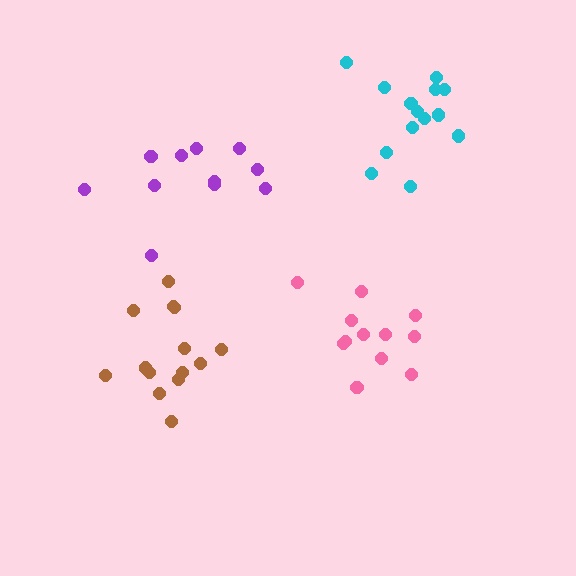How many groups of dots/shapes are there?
There are 4 groups.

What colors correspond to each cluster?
The clusters are colored: brown, cyan, purple, pink.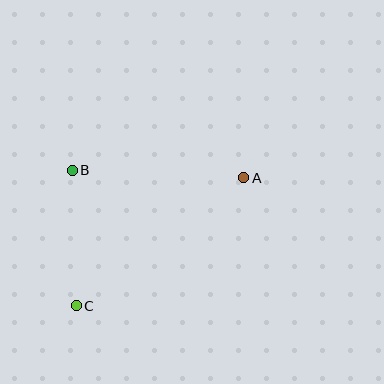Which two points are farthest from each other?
Points A and C are farthest from each other.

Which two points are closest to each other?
Points B and C are closest to each other.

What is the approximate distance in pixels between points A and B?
The distance between A and B is approximately 172 pixels.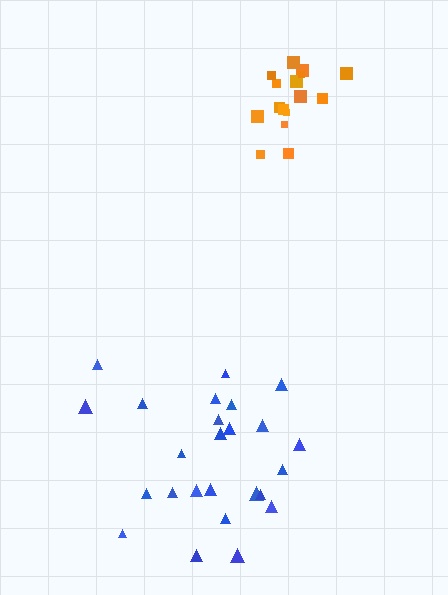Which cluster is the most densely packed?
Orange.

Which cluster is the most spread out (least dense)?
Blue.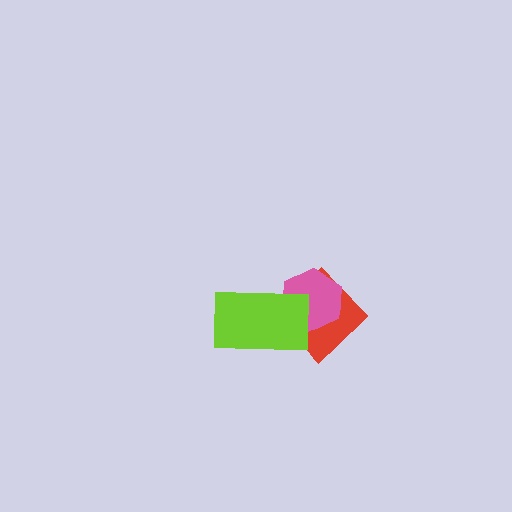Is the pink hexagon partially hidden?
Yes, it is partially covered by another shape.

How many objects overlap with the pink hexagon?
2 objects overlap with the pink hexagon.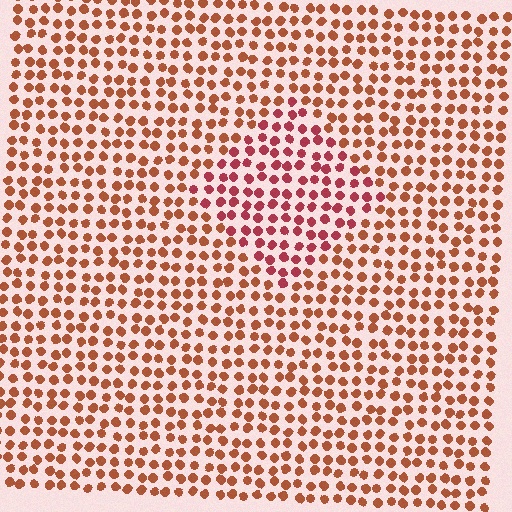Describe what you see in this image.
The image is filled with small brown elements in a uniform arrangement. A diamond-shaped region is visible where the elements are tinted to a slightly different hue, forming a subtle color boundary.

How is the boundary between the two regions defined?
The boundary is defined purely by a slight shift in hue (about 27 degrees). Spacing, size, and orientation are identical on both sides.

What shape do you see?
I see a diamond.